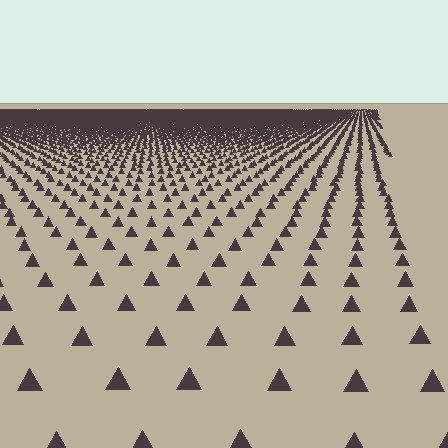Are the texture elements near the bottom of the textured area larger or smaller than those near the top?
Larger. Near the bottom, elements are closer to the viewer and appear at a bigger on-screen size.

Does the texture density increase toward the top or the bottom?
Density increases toward the top.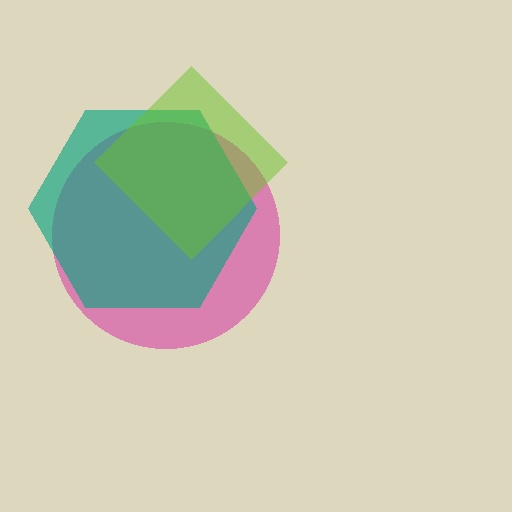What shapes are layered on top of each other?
The layered shapes are: a magenta circle, a teal hexagon, a lime diamond.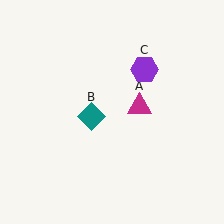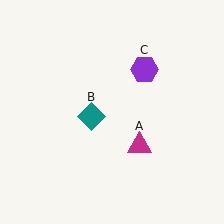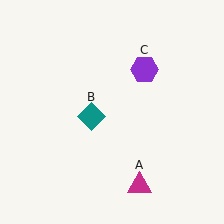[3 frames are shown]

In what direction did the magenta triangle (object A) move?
The magenta triangle (object A) moved down.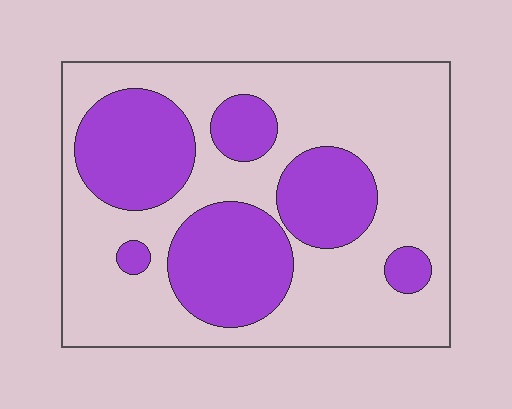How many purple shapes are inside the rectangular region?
6.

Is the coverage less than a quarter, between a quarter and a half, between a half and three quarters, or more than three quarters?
Between a quarter and a half.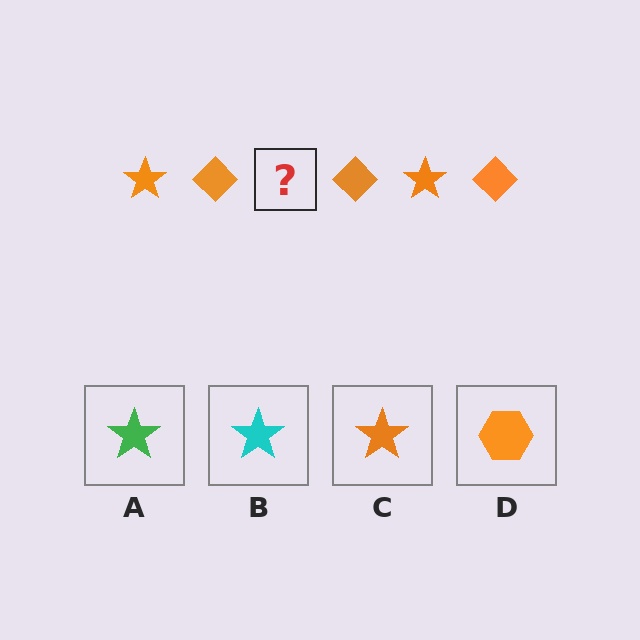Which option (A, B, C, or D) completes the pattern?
C.